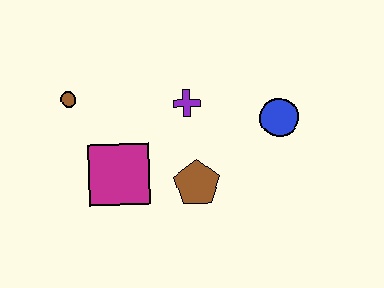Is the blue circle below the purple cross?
Yes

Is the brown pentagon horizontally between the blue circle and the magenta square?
Yes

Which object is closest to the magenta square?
The brown pentagon is closest to the magenta square.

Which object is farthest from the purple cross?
The brown circle is farthest from the purple cross.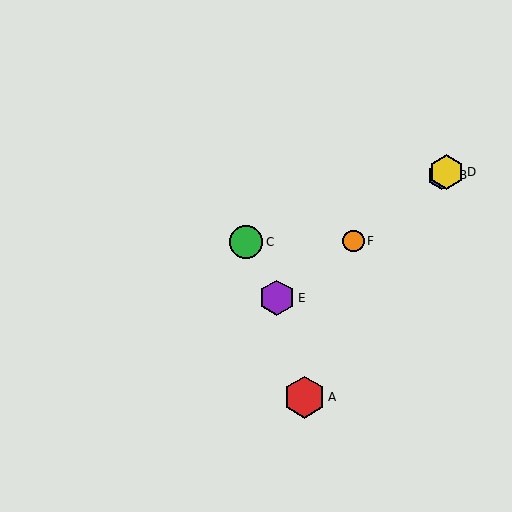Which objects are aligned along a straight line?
Objects B, D, E, F are aligned along a straight line.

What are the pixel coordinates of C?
Object C is at (246, 242).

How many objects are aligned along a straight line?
4 objects (B, D, E, F) are aligned along a straight line.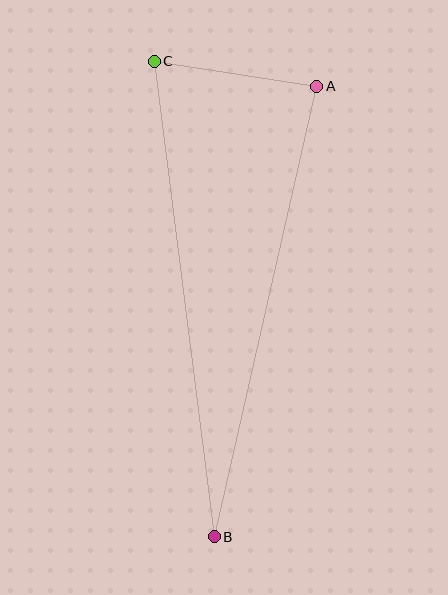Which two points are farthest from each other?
Points B and C are farthest from each other.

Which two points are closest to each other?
Points A and C are closest to each other.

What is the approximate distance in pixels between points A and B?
The distance between A and B is approximately 462 pixels.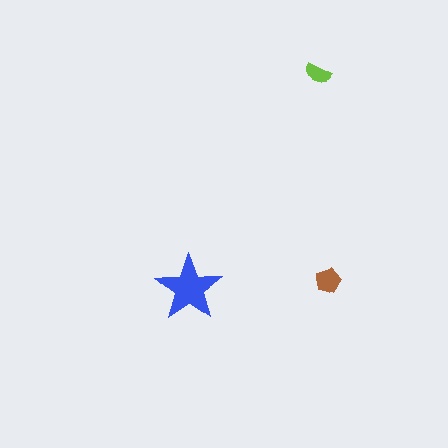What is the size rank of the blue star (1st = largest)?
1st.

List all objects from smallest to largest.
The lime semicircle, the brown pentagon, the blue star.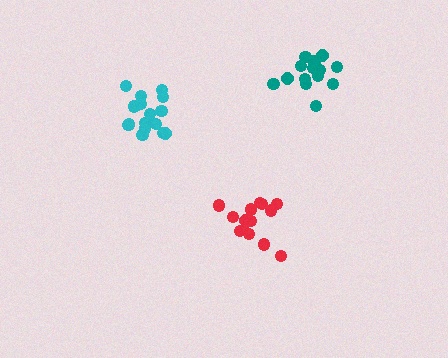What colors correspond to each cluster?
The clusters are colored: red, cyan, teal.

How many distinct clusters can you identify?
There are 3 distinct clusters.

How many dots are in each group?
Group 1: 14 dots, Group 2: 18 dots, Group 3: 15 dots (47 total).